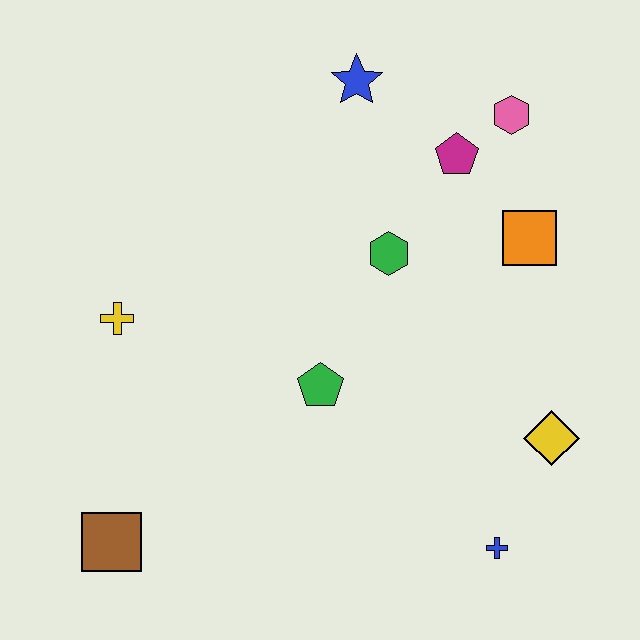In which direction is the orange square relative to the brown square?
The orange square is to the right of the brown square.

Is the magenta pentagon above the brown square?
Yes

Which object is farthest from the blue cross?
The blue star is farthest from the blue cross.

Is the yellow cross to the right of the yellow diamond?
No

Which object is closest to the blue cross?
The yellow diamond is closest to the blue cross.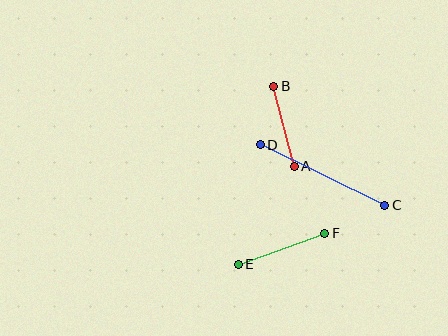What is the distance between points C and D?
The distance is approximately 138 pixels.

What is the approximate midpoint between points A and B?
The midpoint is at approximately (284, 126) pixels.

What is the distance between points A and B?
The distance is approximately 82 pixels.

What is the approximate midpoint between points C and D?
The midpoint is at approximately (322, 175) pixels.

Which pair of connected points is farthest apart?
Points C and D are farthest apart.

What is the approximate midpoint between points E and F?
The midpoint is at approximately (282, 249) pixels.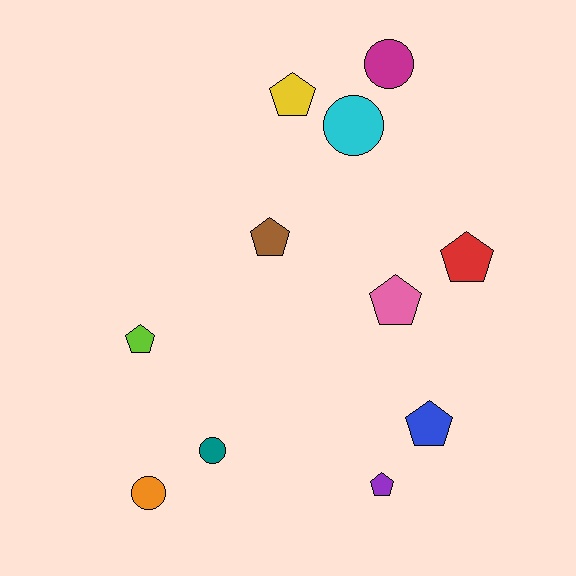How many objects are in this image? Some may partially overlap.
There are 11 objects.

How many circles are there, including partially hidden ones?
There are 4 circles.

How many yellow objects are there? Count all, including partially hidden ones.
There is 1 yellow object.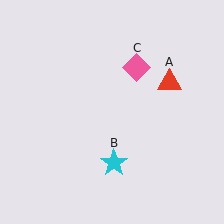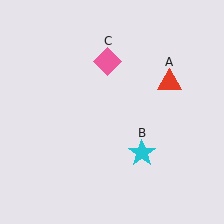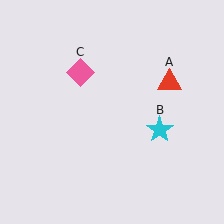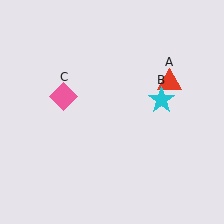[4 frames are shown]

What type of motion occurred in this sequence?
The cyan star (object B), pink diamond (object C) rotated counterclockwise around the center of the scene.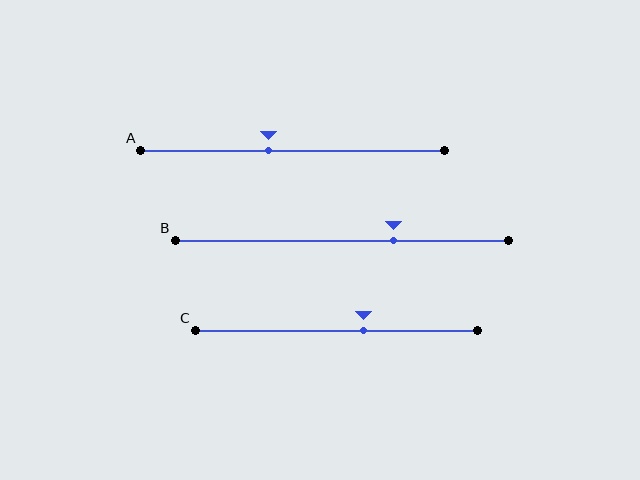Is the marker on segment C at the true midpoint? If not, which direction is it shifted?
No, the marker on segment C is shifted to the right by about 10% of the segment length.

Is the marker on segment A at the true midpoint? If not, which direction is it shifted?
No, the marker on segment A is shifted to the left by about 8% of the segment length.